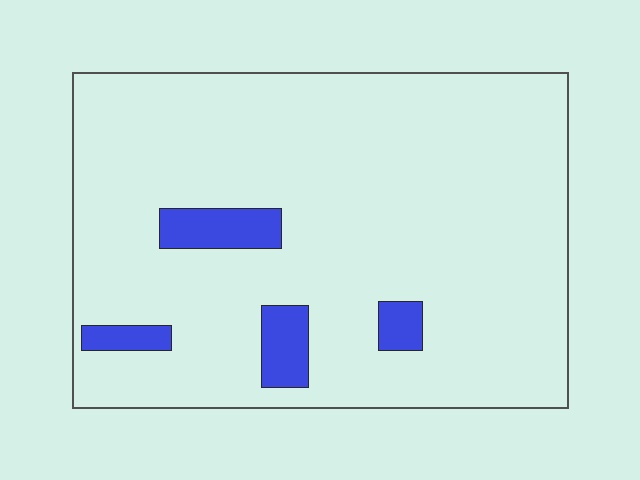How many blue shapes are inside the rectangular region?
4.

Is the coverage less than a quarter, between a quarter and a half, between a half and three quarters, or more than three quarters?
Less than a quarter.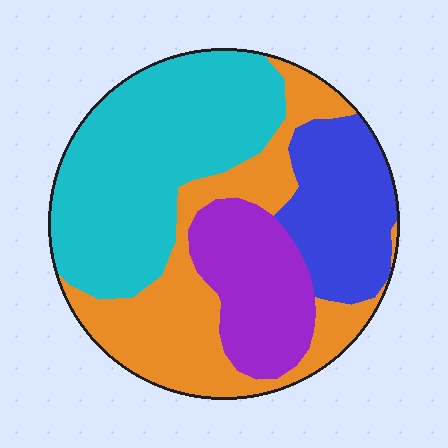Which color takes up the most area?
Cyan, at roughly 35%.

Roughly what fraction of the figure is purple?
Purple covers 17% of the figure.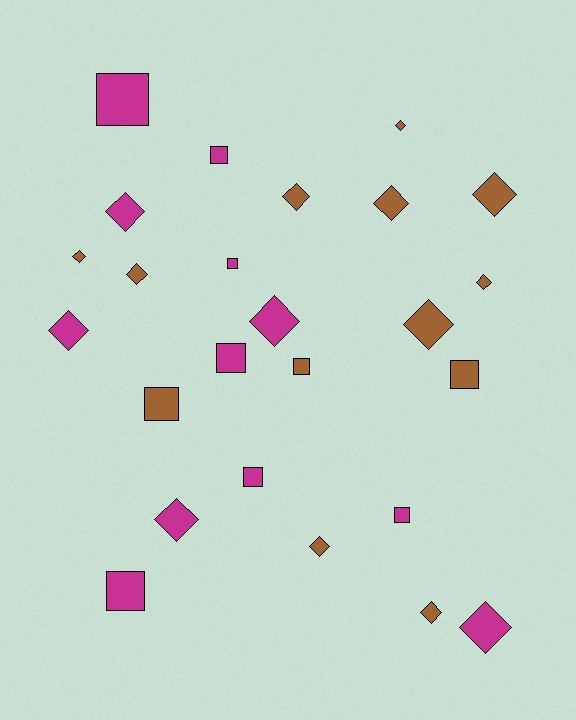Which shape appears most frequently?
Diamond, with 15 objects.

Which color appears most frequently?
Brown, with 13 objects.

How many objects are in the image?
There are 25 objects.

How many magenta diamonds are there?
There are 5 magenta diamonds.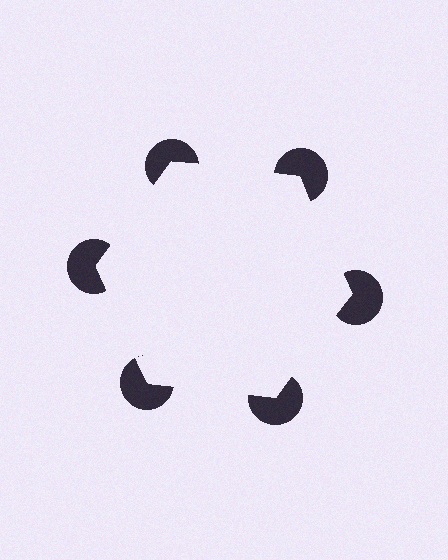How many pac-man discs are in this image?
There are 6 — one at each vertex of the illusory hexagon.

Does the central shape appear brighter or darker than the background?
It typically appears slightly brighter than the background, even though no actual brightness change is drawn.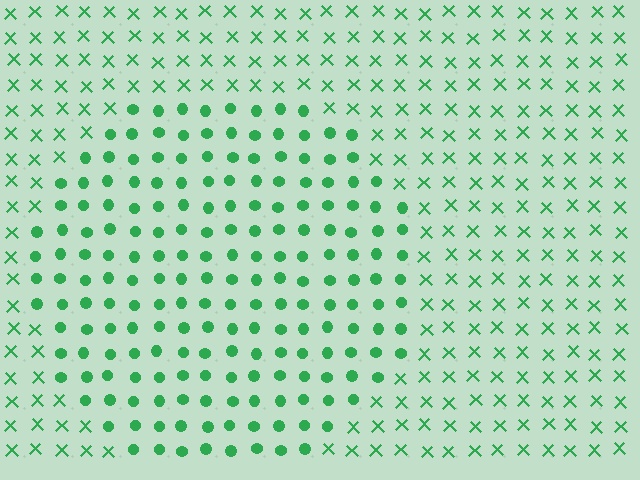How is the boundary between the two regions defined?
The boundary is defined by a change in element shape: circles inside vs. X marks outside. All elements share the same color and spacing.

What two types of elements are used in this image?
The image uses circles inside the circle region and X marks outside it.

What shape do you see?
I see a circle.